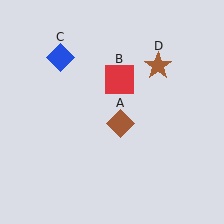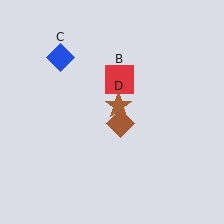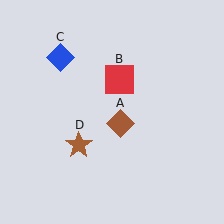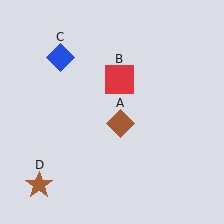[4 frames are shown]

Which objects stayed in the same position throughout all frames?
Brown diamond (object A) and red square (object B) and blue diamond (object C) remained stationary.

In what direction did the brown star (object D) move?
The brown star (object D) moved down and to the left.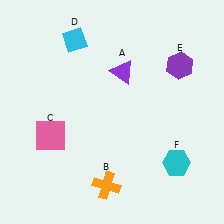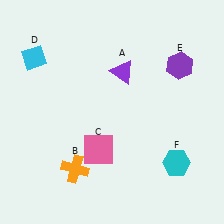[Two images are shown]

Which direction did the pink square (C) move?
The pink square (C) moved right.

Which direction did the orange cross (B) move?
The orange cross (B) moved left.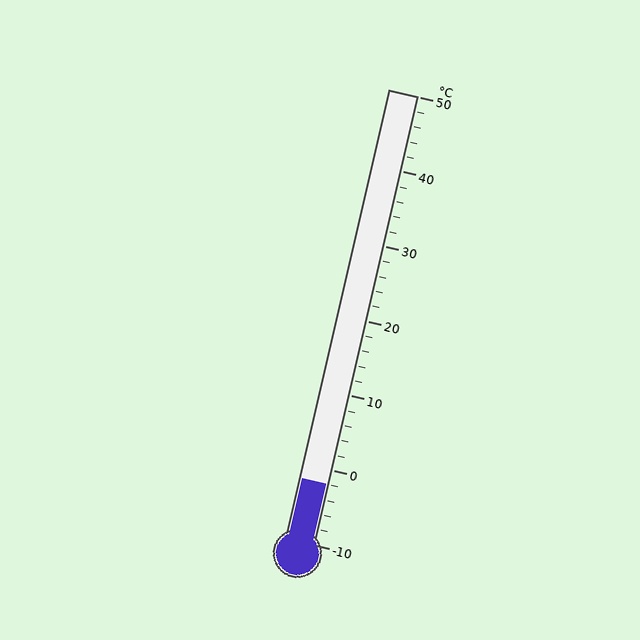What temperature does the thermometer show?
The thermometer shows approximately -2°C.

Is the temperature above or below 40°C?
The temperature is below 40°C.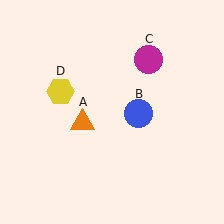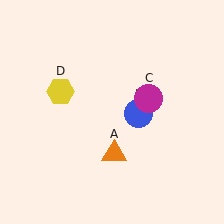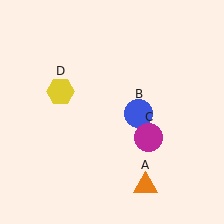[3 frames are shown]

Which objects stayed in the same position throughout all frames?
Blue circle (object B) and yellow hexagon (object D) remained stationary.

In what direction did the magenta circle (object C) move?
The magenta circle (object C) moved down.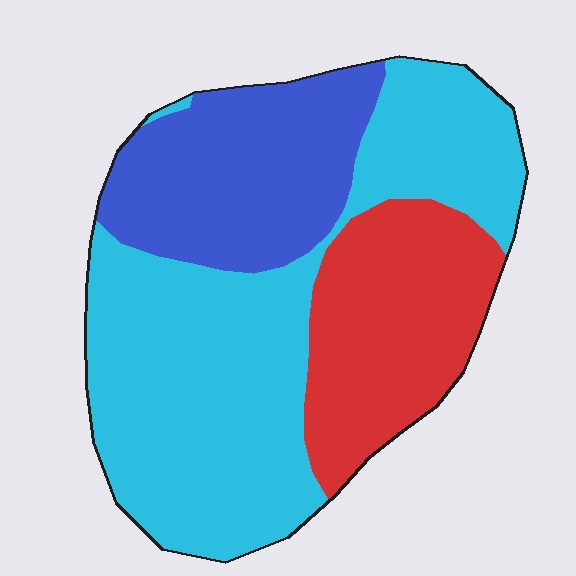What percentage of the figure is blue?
Blue takes up between a sixth and a third of the figure.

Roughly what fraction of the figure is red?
Red takes up about one quarter (1/4) of the figure.